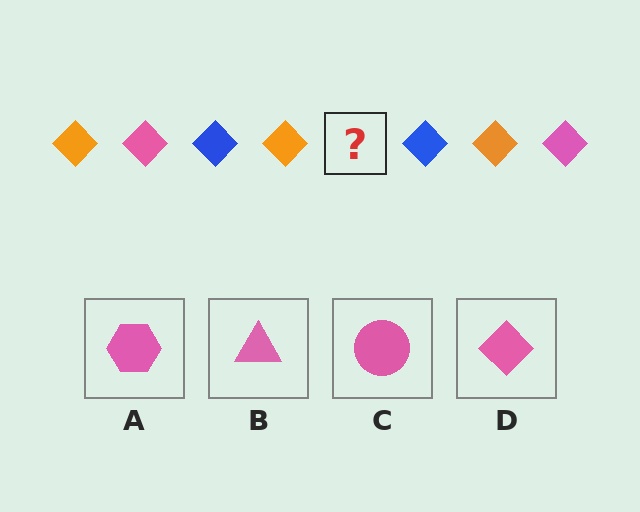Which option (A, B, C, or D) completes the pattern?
D.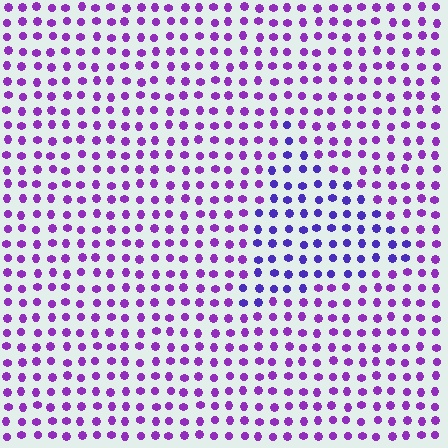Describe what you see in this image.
The image is filled with small purple elements in a uniform arrangement. A triangle-shaped region is visible where the elements are tinted to a slightly different hue, forming a subtle color boundary.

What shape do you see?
I see a triangle.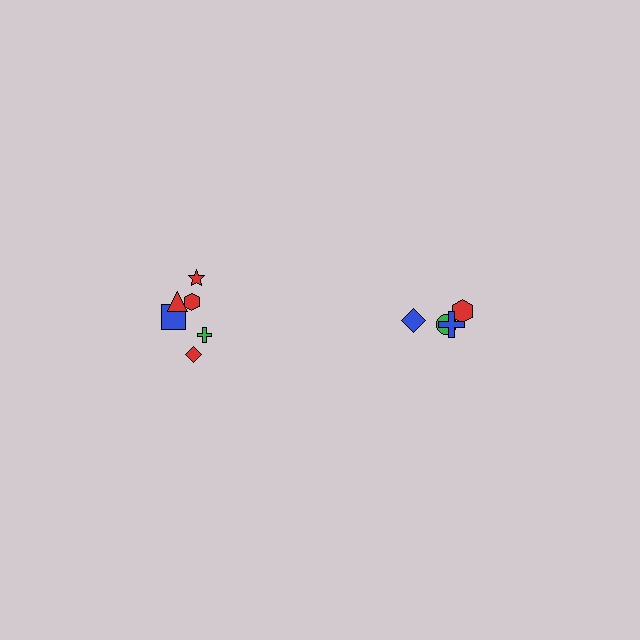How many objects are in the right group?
There are 4 objects.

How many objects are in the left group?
There are 6 objects.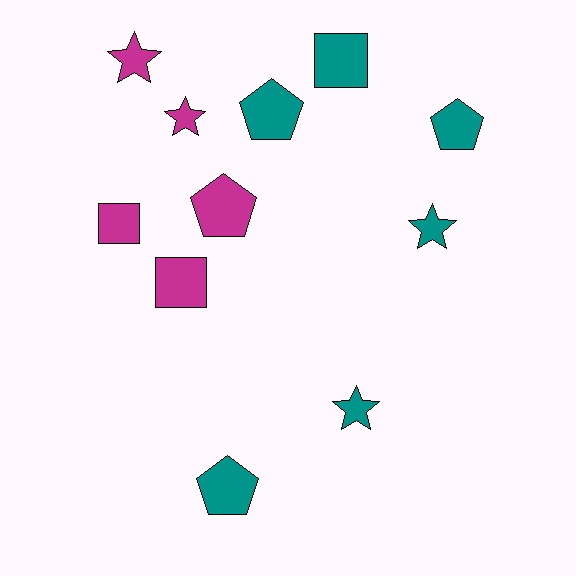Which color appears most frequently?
Teal, with 6 objects.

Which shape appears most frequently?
Pentagon, with 4 objects.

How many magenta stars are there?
There are 2 magenta stars.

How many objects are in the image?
There are 11 objects.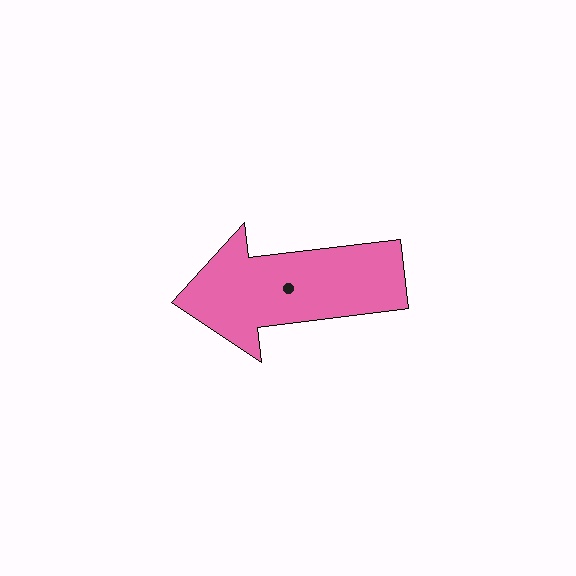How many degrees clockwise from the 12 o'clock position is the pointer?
Approximately 263 degrees.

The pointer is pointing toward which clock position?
Roughly 9 o'clock.